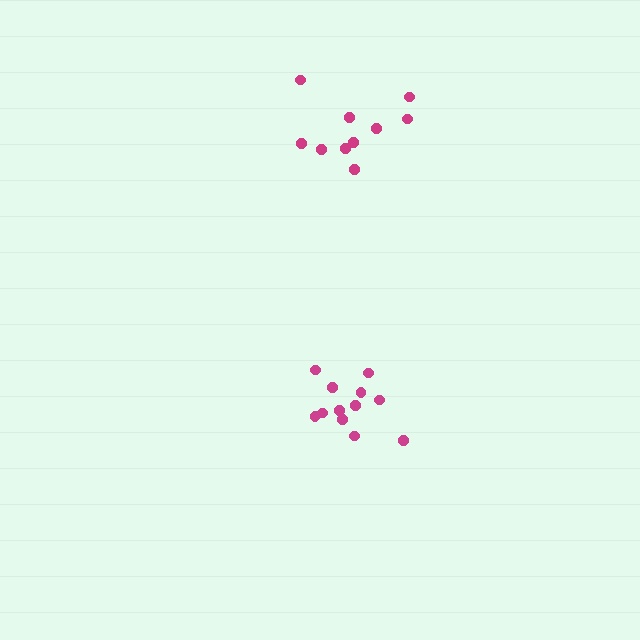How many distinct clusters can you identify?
There are 2 distinct clusters.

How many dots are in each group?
Group 1: 12 dots, Group 2: 10 dots (22 total).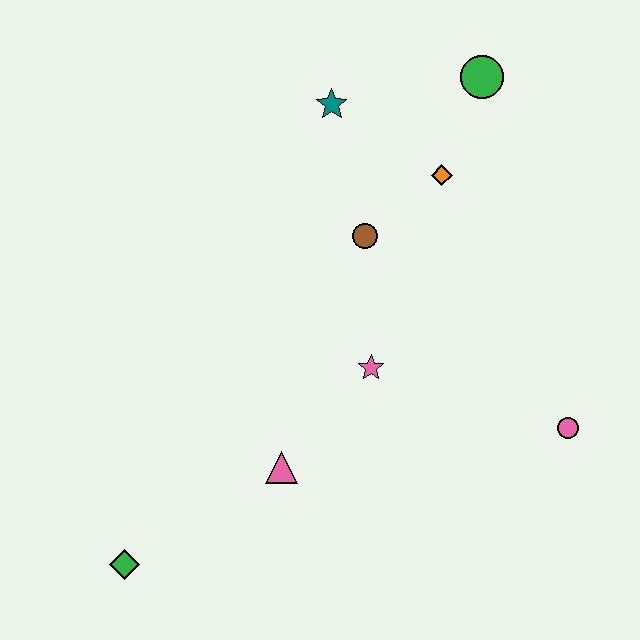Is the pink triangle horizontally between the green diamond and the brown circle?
Yes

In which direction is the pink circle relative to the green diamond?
The pink circle is to the right of the green diamond.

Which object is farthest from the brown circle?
The green diamond is farthest from the brown circle.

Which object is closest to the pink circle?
The pink star is closest to the pink circle.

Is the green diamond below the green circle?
Yes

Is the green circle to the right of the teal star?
Yes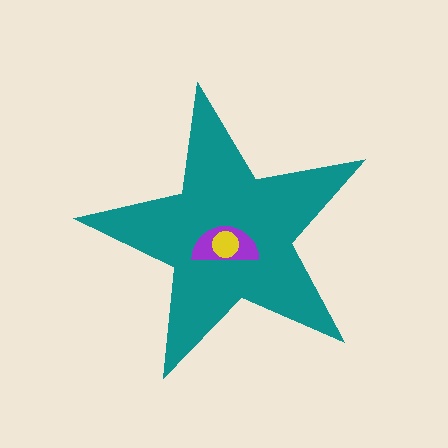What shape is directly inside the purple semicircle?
The yellow circle.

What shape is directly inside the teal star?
The purple semicircle.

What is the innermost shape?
The yellow circle.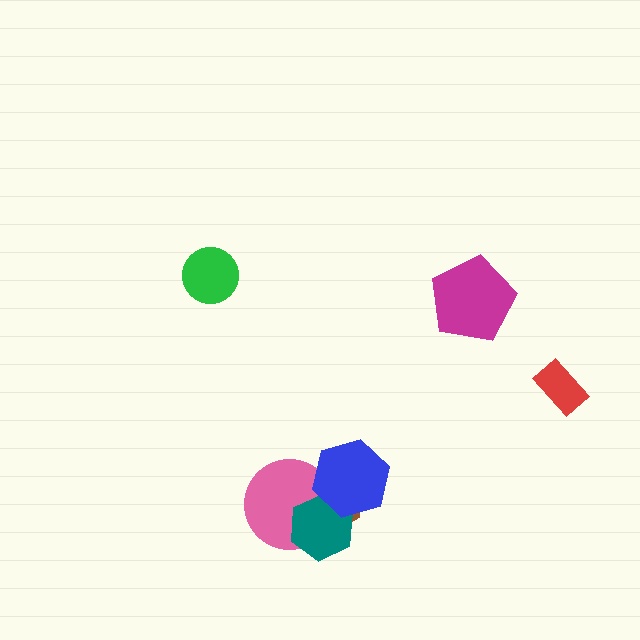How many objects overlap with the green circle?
0 objects overlap with the green circle.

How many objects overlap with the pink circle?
3 objects overlap with the pink circle.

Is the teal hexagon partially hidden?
Yes, it is partially covered by another shape.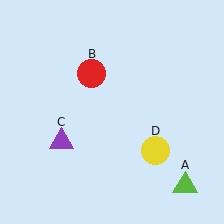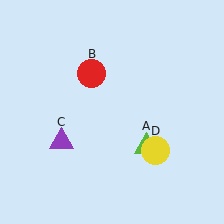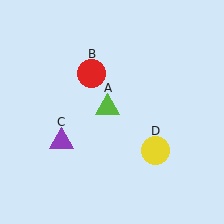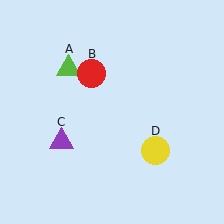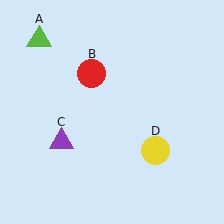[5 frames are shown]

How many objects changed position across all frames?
1 object changed position: lime triangle (object A).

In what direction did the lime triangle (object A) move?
The lime triangle (object A) moved up and to the left.